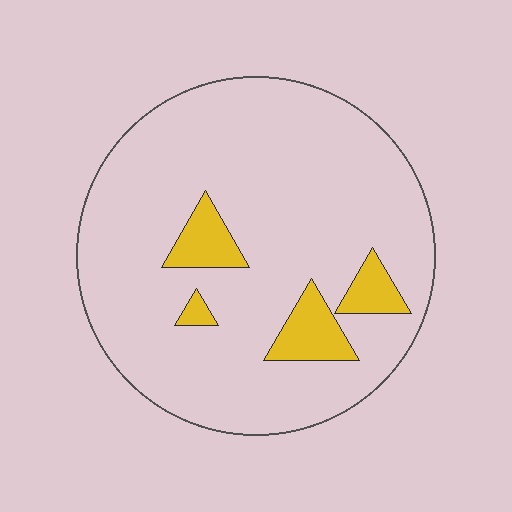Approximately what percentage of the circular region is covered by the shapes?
Approximately 10%.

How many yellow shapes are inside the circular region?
4.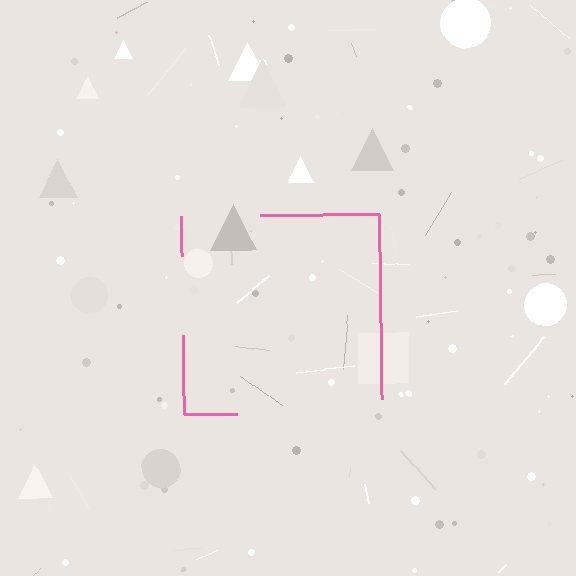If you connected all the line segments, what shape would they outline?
They would outline a square.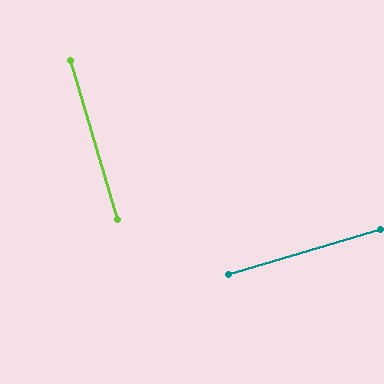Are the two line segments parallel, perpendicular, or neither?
Perpendicular — they meet at approximately 90°.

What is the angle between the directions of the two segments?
Approximately 90 degrees.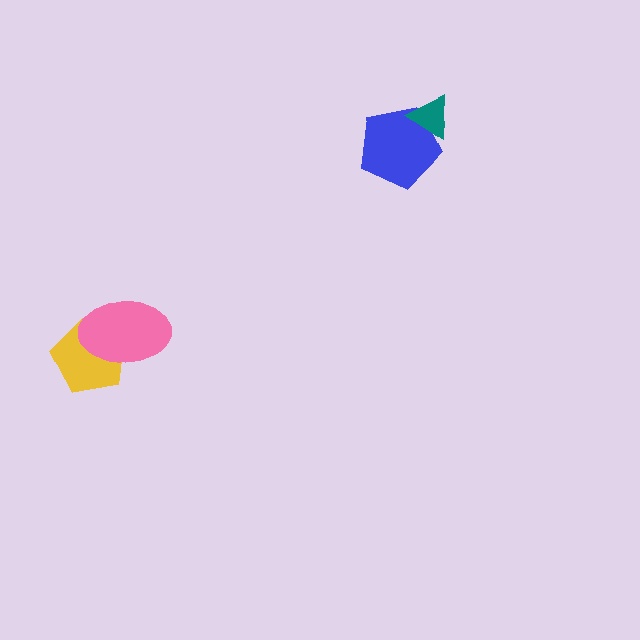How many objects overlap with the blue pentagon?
1 object overlaps with the blue pentagon.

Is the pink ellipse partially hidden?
No, no other shape covers it.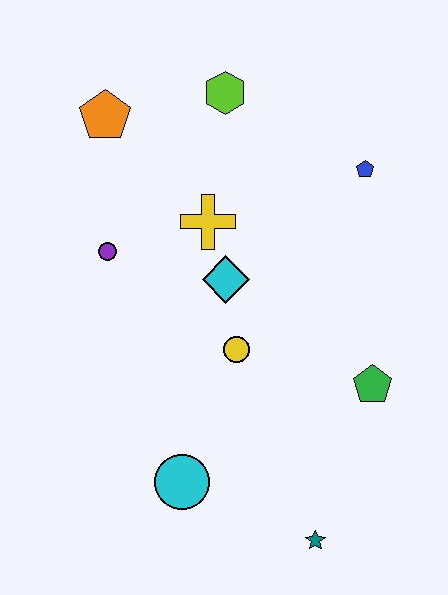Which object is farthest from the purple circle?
The teal star is farthest from the purple circle.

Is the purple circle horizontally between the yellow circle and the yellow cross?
No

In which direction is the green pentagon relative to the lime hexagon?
The green pentagon is below the lime hexagon.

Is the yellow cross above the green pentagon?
Yes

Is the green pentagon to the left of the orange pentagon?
No